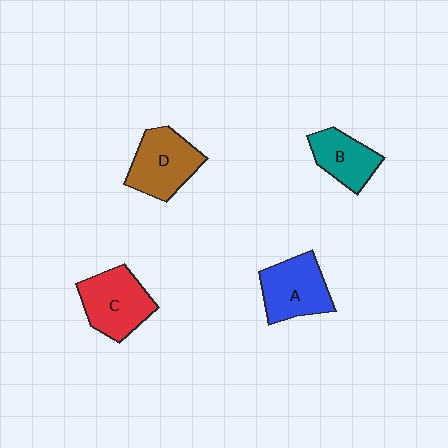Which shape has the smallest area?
Shape B (teal).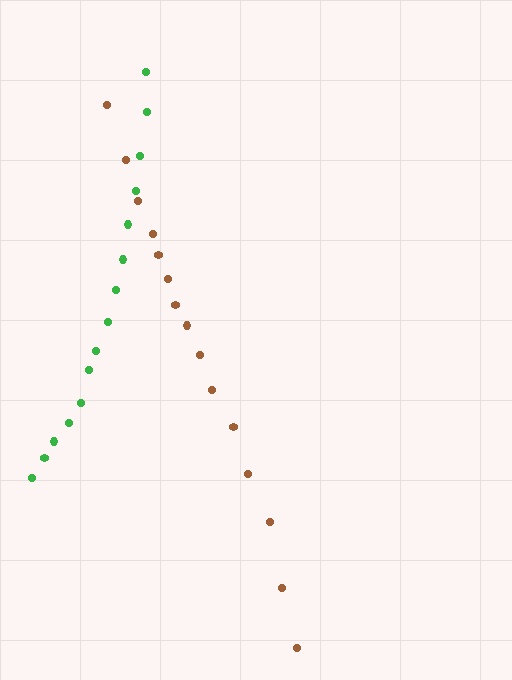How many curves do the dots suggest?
There are 2 distinct paths.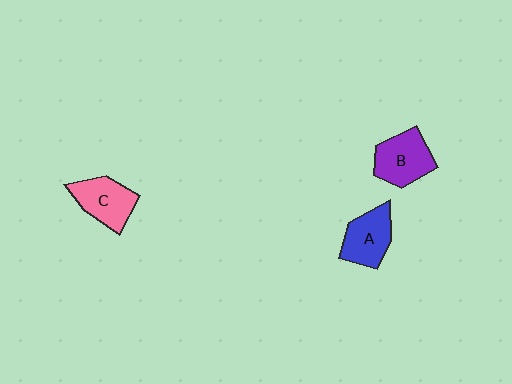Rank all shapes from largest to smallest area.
From largest to smallest: B (purple), C (pink), A (blue).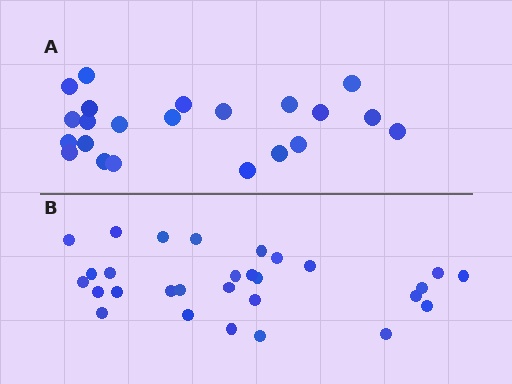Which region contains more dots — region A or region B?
Region B (the bottom region) has more dots.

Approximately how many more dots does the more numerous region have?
Region B has roughly 8 or so more dots than region A.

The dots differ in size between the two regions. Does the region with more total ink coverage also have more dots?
No. Region A has more total ink coverage because its dots are larger, but region B actually contains more individual dots. Total area can be misleading — the number of items is what matters here.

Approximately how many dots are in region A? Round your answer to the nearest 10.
About 20 dots. (The exact count is 22, which rounds to 20.)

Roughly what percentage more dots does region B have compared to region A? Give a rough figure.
About 30% more.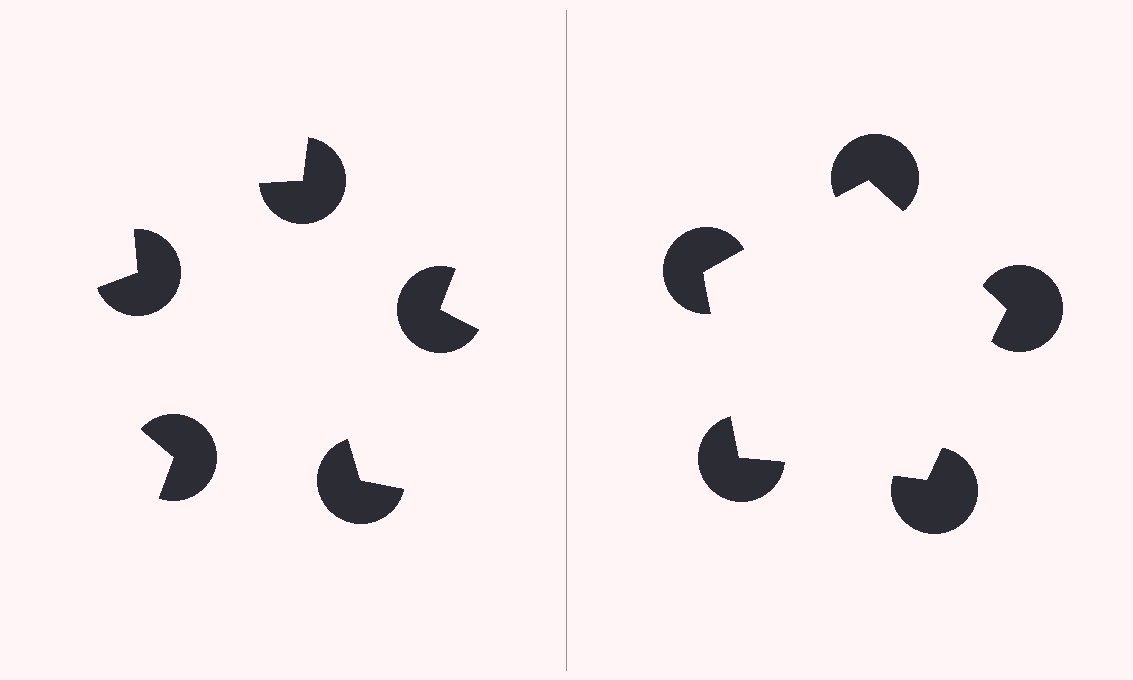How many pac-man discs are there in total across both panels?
10 — 5 on each side.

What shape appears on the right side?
An illusory pentagon.